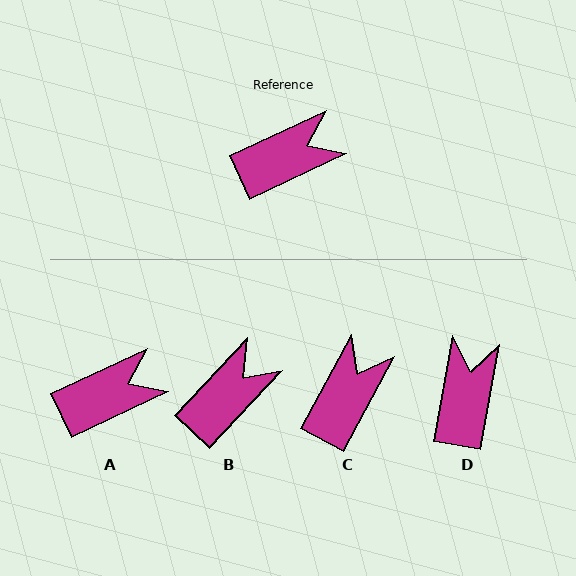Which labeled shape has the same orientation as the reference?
A.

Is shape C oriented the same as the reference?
No, it is off by about 37 degrees.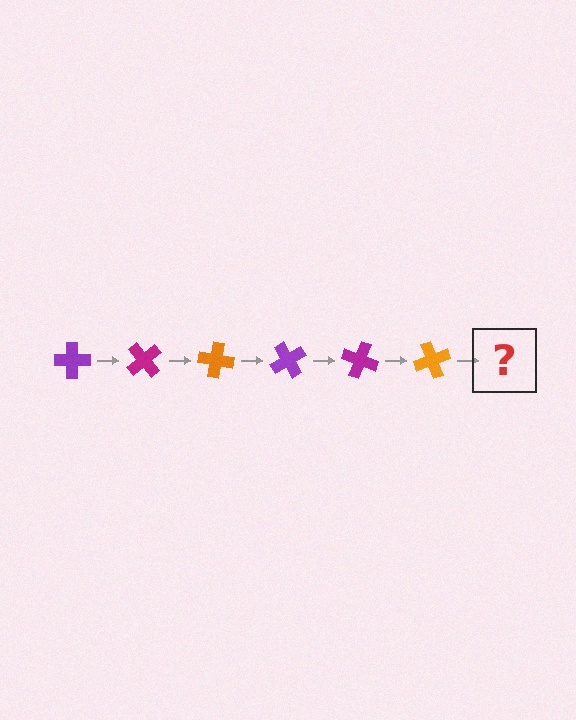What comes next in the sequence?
The next element should be a purple cross, rotated 300 degrees from the start.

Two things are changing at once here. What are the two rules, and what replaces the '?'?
The two rules are that it rotates 50 degrees each step and the color cycles through purple, magenta, and orange. The '?' should be a purple cross, rotated 300 degrees from the start.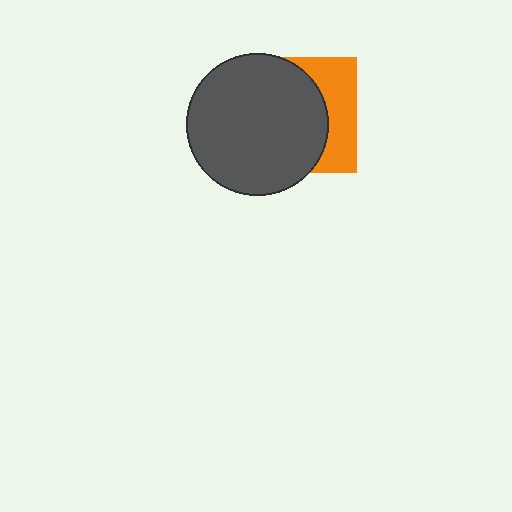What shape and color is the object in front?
The object in front is a dark gray circle.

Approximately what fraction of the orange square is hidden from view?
Roughly 67% of the orange square is hidden behind the dark gray circle.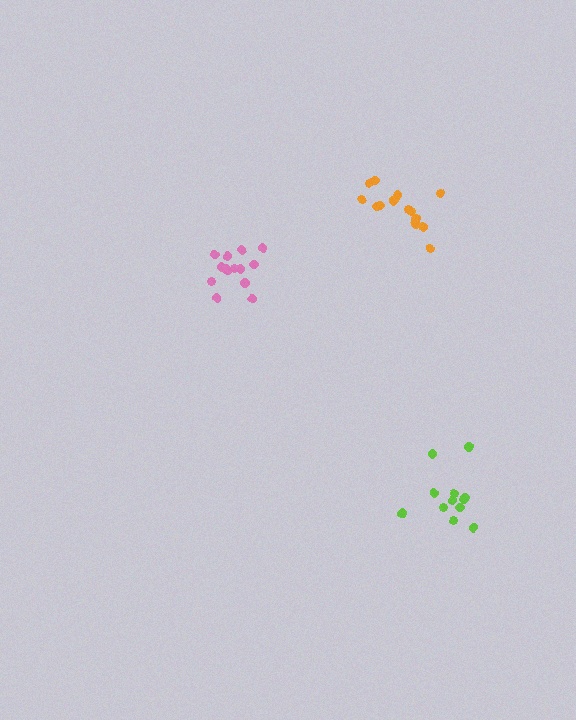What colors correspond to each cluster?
The clusters are colored: pink, lime, orange.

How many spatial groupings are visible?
There are 3 spatial groupings.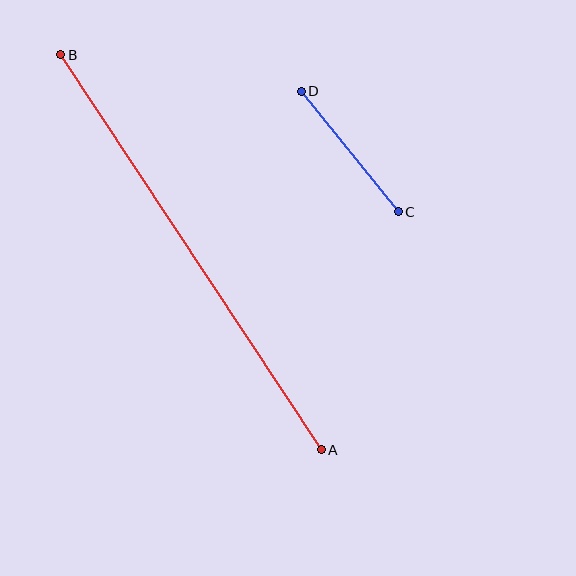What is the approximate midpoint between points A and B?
The midpoint is at approximately (191, 252) pixels.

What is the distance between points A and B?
The distance is approximately 473 pixels.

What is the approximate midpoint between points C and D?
The midpoint is at approximately (350, 152) pixels.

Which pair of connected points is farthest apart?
Points A and B are farthest apart.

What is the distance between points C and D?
The distance is approximately 154 pixels.